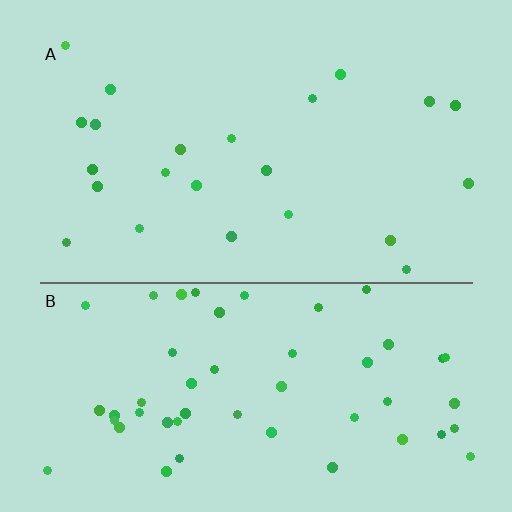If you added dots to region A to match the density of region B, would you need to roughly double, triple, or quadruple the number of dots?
Approximately double.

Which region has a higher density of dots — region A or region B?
B (the bottom).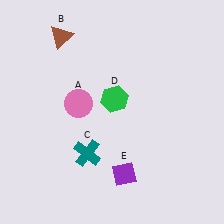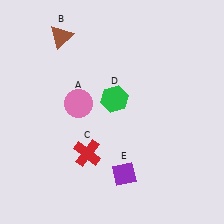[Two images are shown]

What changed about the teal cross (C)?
In Image 1, C is teal. In Image 2, it changed to red.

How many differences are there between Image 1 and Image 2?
There is 1 difference between the two images.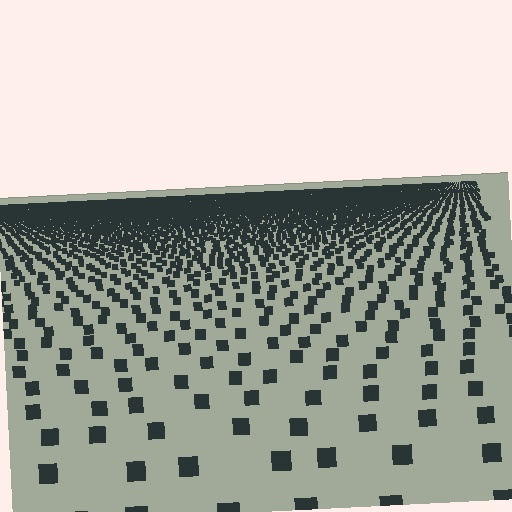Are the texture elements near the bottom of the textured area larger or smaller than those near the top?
Larger. Near the bottom, elements are closer to the viewer and appear at a bigger on-screen size.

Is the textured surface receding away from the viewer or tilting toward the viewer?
The surface is receding away from the viewer. Texture elements get smaller and denser toward the top.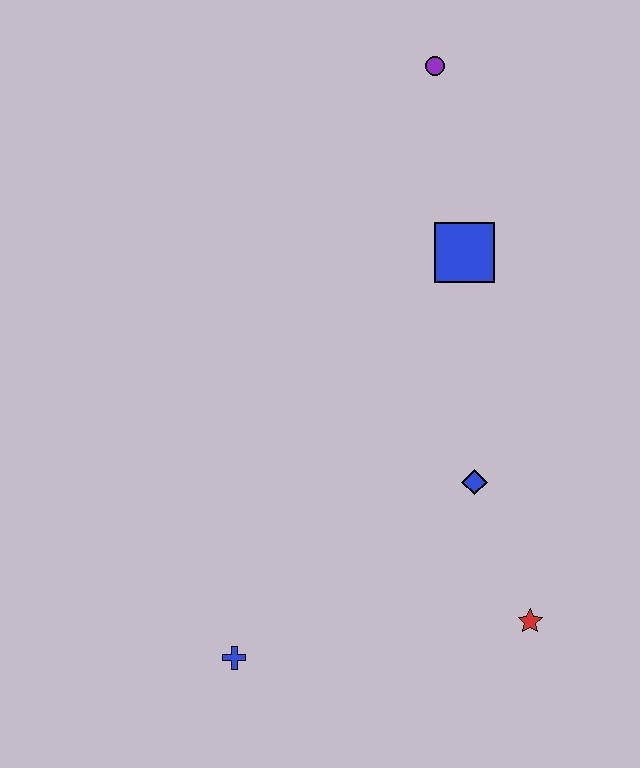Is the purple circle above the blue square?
Yes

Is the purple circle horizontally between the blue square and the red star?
No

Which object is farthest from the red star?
The purple circle is farthest from the red star.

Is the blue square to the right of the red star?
No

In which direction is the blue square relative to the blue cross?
The blue square is above the blue cross.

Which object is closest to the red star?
The blue diamond is closest to the red star.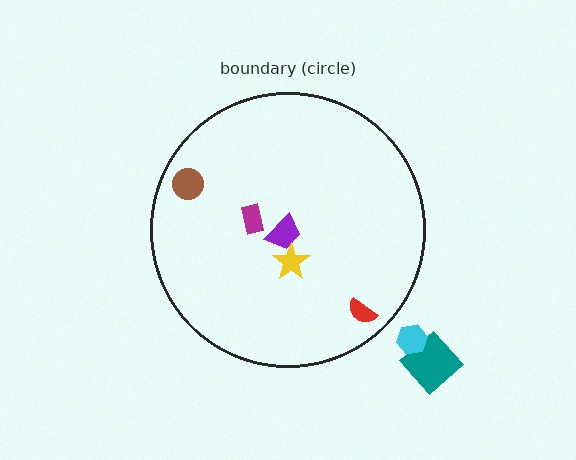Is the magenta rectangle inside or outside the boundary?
Inside.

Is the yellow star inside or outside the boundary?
Inside.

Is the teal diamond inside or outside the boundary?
Outside.